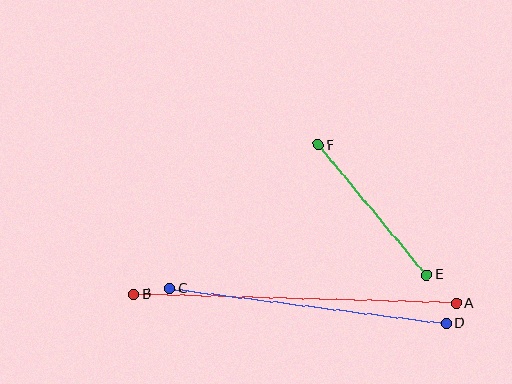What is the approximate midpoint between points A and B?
The midpoint is at approximately (295, 299) pixels.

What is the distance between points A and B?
The distance is approximately 322 pixels.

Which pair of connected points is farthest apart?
Points A and B are farthest apart.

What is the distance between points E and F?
The distance is approximately 169 pixels.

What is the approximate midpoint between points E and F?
The midpoint is at approximately (372, 210) pixels.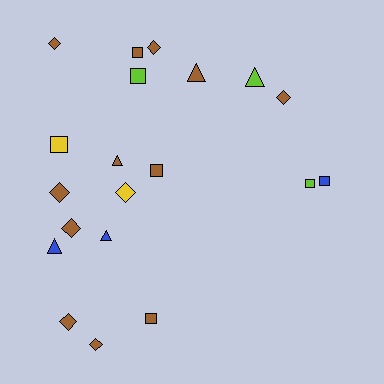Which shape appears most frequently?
Diamond, with 8 objects.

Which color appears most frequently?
Brown, with 12 objects.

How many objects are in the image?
There are 20 objects.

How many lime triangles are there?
There is 1 lime triangle.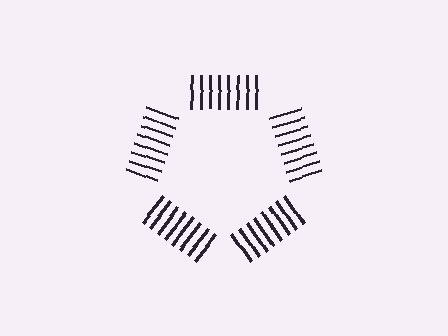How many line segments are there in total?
40 — 8 along each of the 5 edges.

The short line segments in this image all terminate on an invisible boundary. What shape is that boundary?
An illusory pentagon — the line segments terminate on its edges but no continuous stroke is drawn.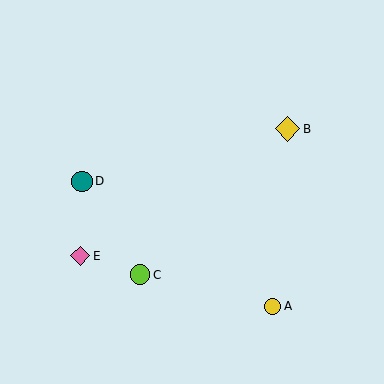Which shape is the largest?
The yellow diamond (labeled B) is the largest.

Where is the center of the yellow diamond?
The center of the yellow diamond is at (288, 129).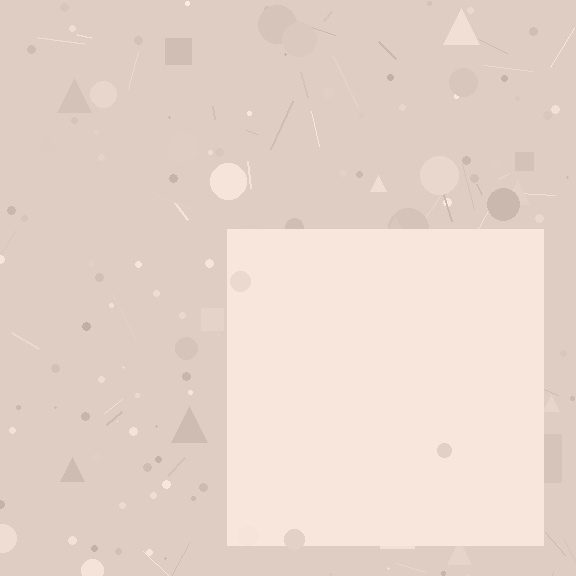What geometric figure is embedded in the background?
A square is embedded in the background.